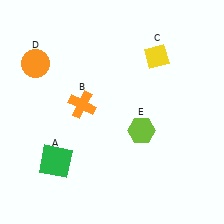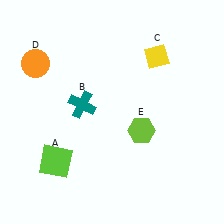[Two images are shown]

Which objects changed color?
A changed from green to lime. B changed from orange to teal.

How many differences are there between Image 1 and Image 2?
There are 2 differences between the two images.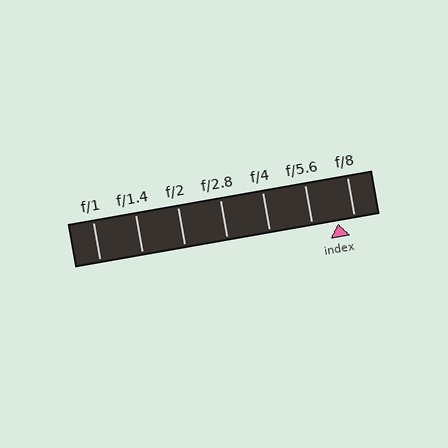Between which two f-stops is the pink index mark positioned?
The index mark is between f/5.6 and f/8.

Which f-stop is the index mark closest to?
The index mark is closest to f/8.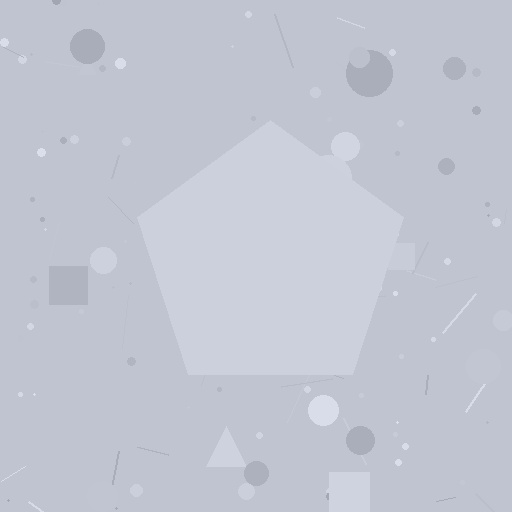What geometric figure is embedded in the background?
A pentagon is embedded in the background.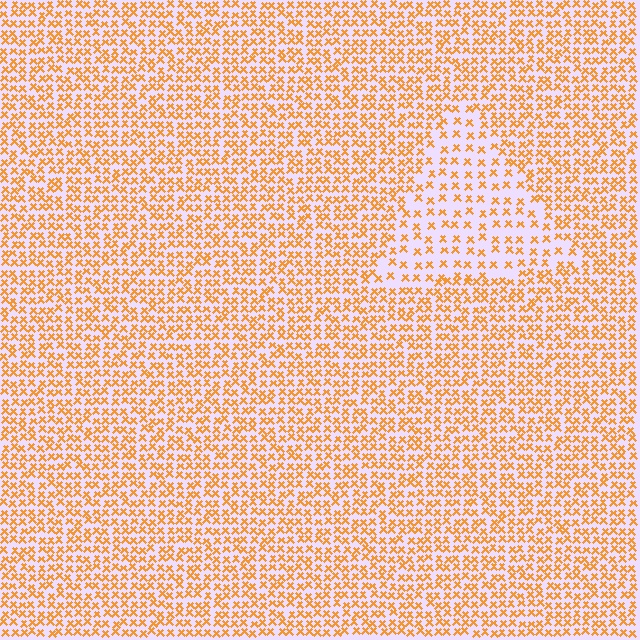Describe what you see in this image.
The image contains small orange elements arranged at two different densities. A triangle-shaped region is visible where the elements are less densely packed than the surrounding area.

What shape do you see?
I see a triangle.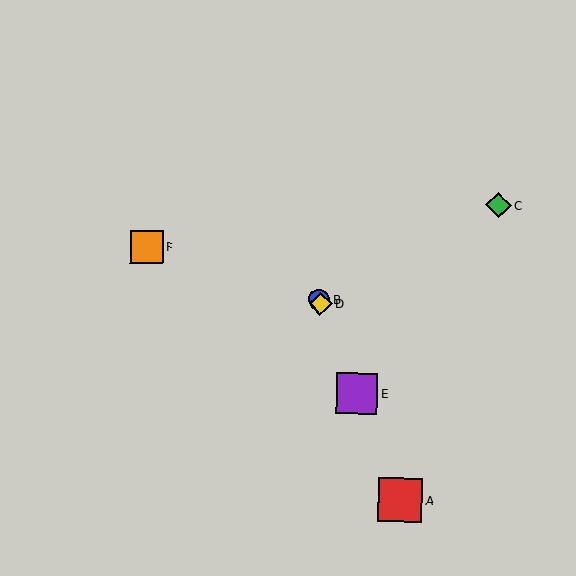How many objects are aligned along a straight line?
4 objects (A, B, D, E) are aligned along a straight line.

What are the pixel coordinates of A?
Object A is at (400, 500).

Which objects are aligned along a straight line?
Objects A, B, D, E are aligned along a straight line.